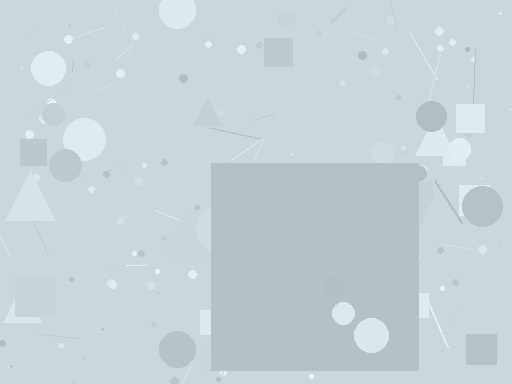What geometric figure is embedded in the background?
A square is embedded in the background.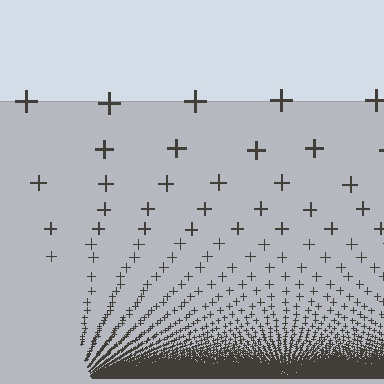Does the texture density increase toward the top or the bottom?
Density increases toward the bottom.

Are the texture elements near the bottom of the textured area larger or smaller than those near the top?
Smaller. The gradient is inverted — elements near the bottom are smaller and denser.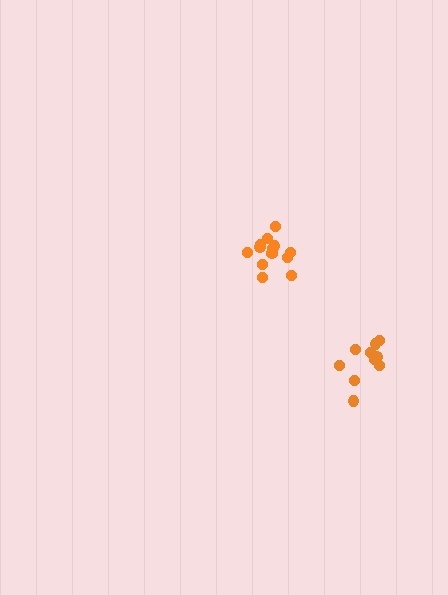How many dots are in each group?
Group 1: 10 dots, Group 2: 13 dots (23 total).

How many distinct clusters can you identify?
There are 2 distinct clusters.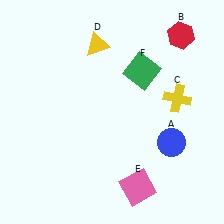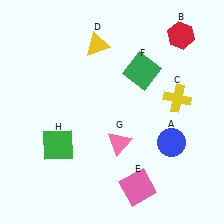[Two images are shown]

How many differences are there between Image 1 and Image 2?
There are 2 differences between the two images.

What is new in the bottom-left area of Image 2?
A green square (H) was added in the bottom-left area of Image 2.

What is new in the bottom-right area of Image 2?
A pink triangle (G) was added in the bottom-right area of Image 2.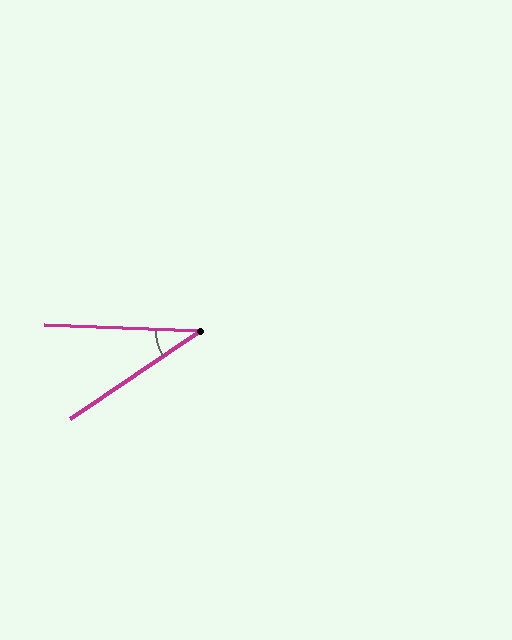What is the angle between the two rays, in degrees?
Approximately 36 degrees.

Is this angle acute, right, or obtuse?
It is acute.